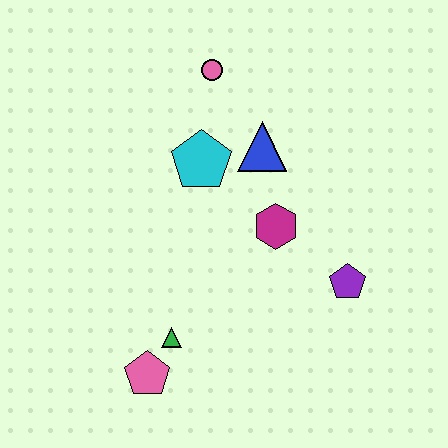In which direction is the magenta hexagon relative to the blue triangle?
The magenta hexagon is below the blue triangle.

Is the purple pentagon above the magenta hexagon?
No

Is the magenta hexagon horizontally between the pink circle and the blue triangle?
No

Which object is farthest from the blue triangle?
The pink pentagon is farthest from the blue triangle.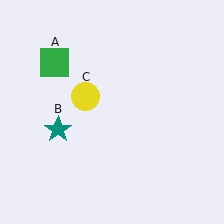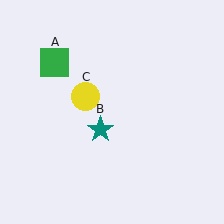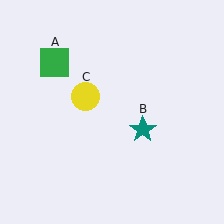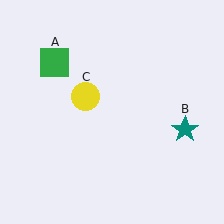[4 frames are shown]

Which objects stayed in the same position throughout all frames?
Green square (object A) and yellow circle (object C) remained stationary.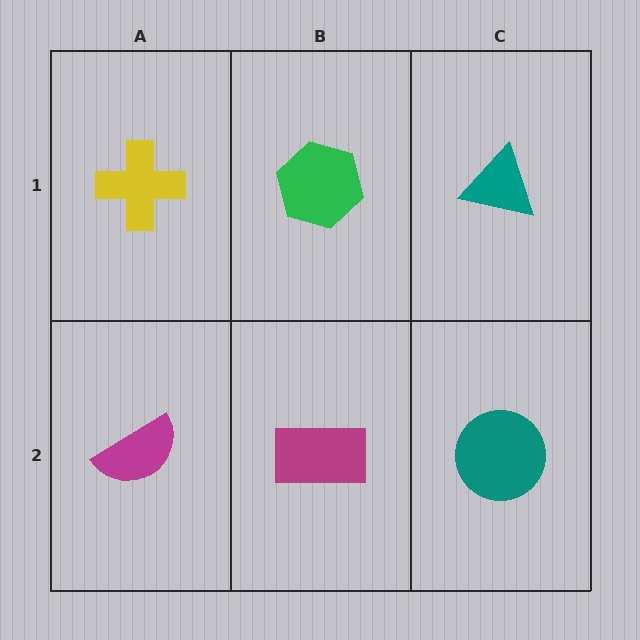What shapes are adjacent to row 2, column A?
A yellow cross (row 1, column A), a magenta rectangle (row 2, column B).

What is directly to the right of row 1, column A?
A green hexagon.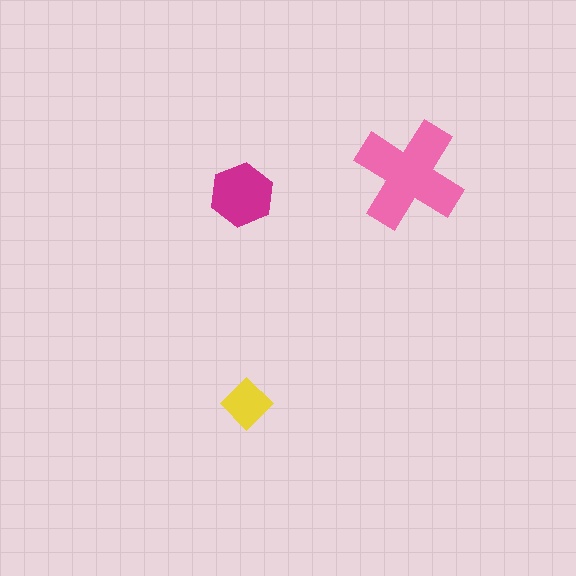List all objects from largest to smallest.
The pink cross, the magenta hexagon, the yellow diamond.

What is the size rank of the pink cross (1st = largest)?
1st.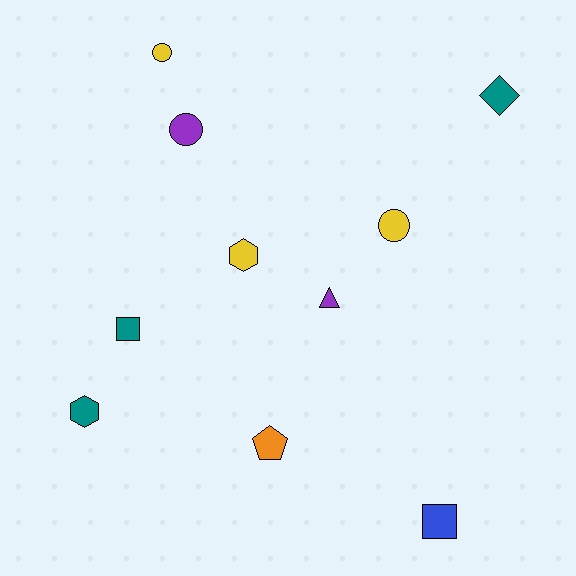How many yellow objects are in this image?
There are 3 yellow objects.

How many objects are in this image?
There are 10 objects.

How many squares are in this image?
There are 2 squares.